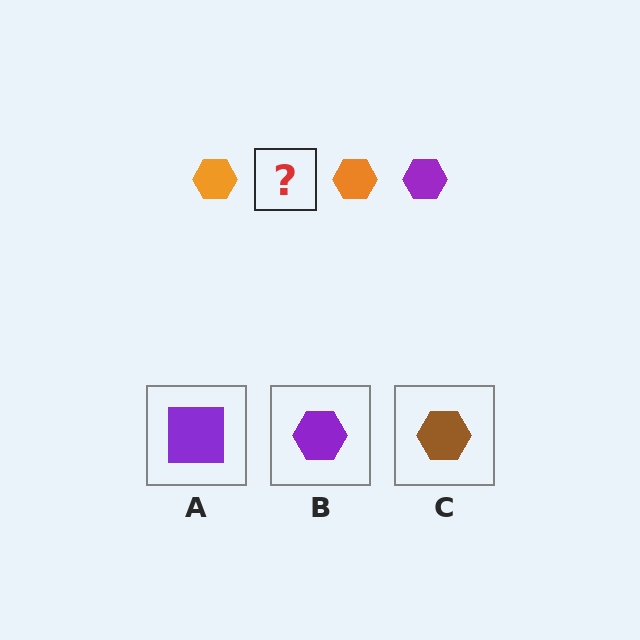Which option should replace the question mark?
Option B.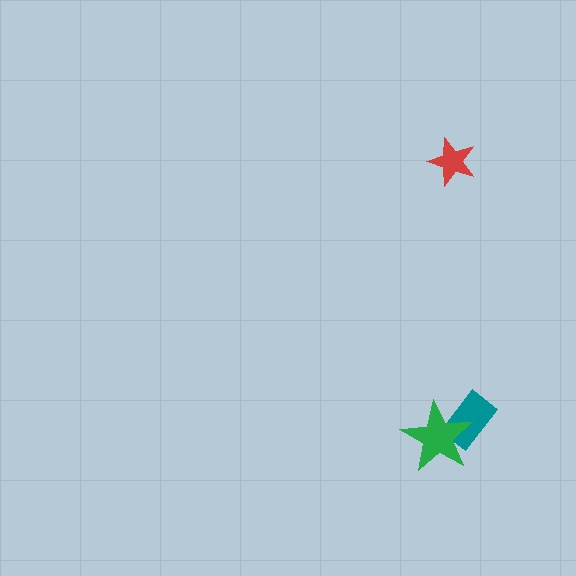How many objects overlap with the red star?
0 objects overlap with the red star.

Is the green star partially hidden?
No, no other shape covers it.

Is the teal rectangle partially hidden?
Yes, it is partially covered by another shape.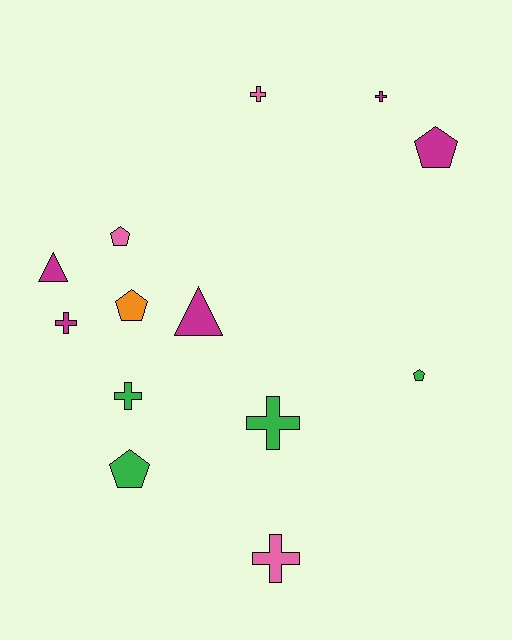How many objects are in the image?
There are 13 objects.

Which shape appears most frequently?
Cross, with 6 objects.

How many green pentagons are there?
There are 2 green pentagons.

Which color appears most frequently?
Magenta, with 5 objects.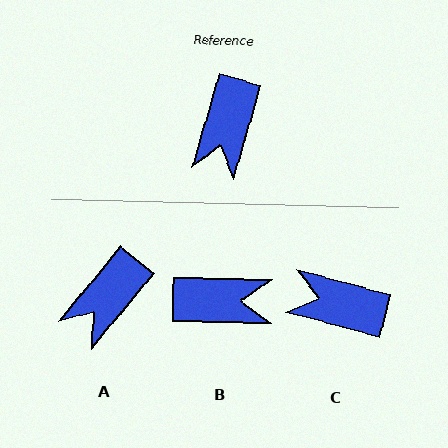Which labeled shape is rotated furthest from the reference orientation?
B, about 105 degrees away.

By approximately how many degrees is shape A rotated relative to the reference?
Approximately 23 degrees clockwise.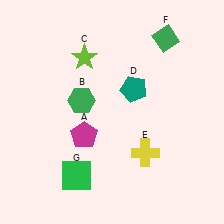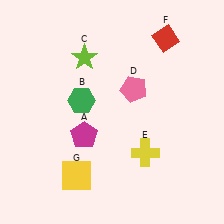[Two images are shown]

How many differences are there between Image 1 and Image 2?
There are 3 differences between the two images.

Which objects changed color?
D changed from teal to pink. F changed from green to red. G changed from green to yellow.